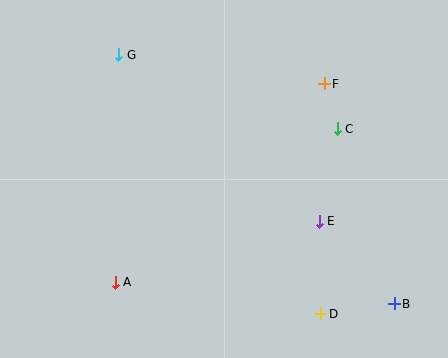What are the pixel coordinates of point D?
Point D is at (321, 314).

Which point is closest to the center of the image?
Point E at (319, 221) is closest to the center.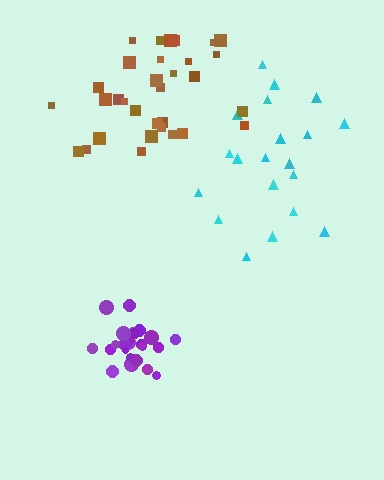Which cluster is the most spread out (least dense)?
Cyan.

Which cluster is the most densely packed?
Purple.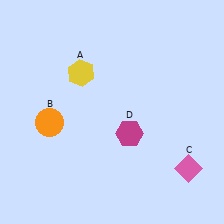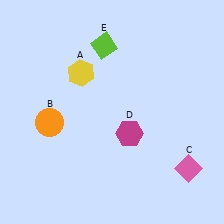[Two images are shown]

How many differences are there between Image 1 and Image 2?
There is 1 difference between the two images.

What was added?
A lime diamond (E) was added in Image 2.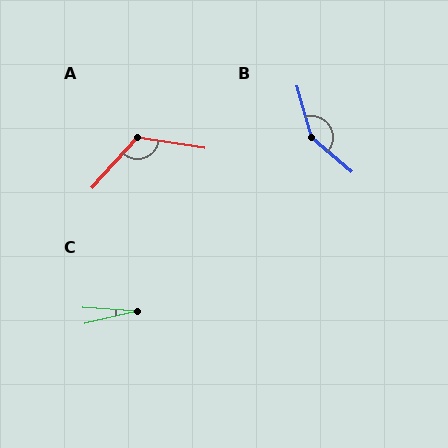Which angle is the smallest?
C, at approximately 16 degrees.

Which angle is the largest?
B, at approximately 147 degrees.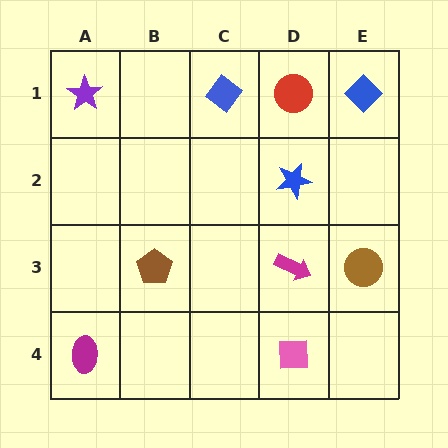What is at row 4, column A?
A magenta ellipse.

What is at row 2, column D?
A blue star.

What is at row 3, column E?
A brown circle.